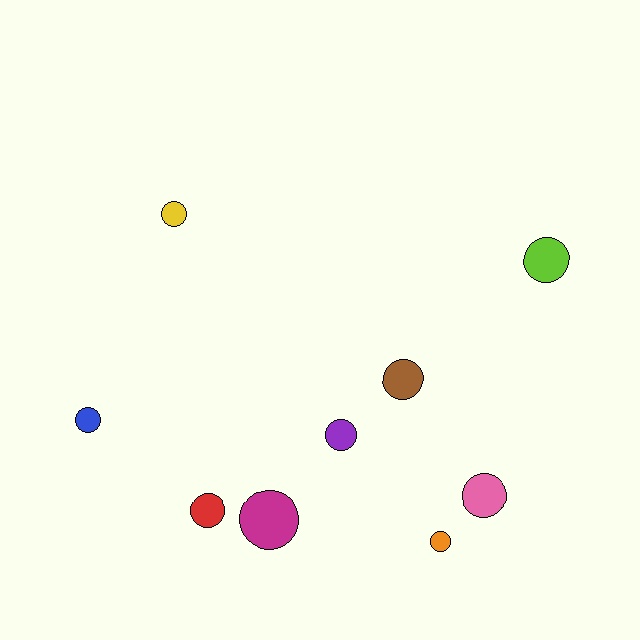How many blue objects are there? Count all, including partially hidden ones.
There is 1 blue object.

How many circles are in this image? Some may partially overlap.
There are 9 circles.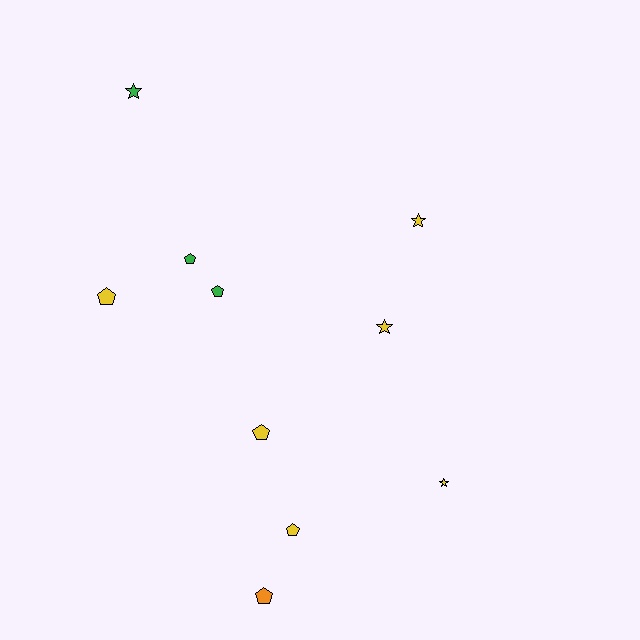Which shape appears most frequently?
Pentagon, with 6 objects.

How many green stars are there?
There is 1 green star.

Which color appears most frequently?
Yellow, with 6 objects.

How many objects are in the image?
There are 10 objects.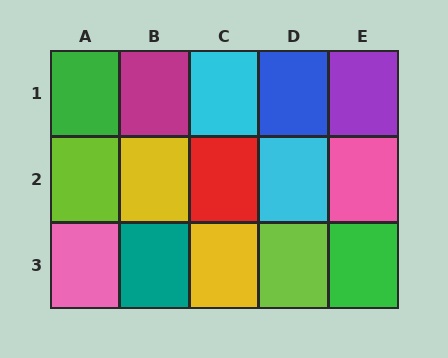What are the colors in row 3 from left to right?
Pink, teal, yellow, lime, green.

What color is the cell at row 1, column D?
Blue.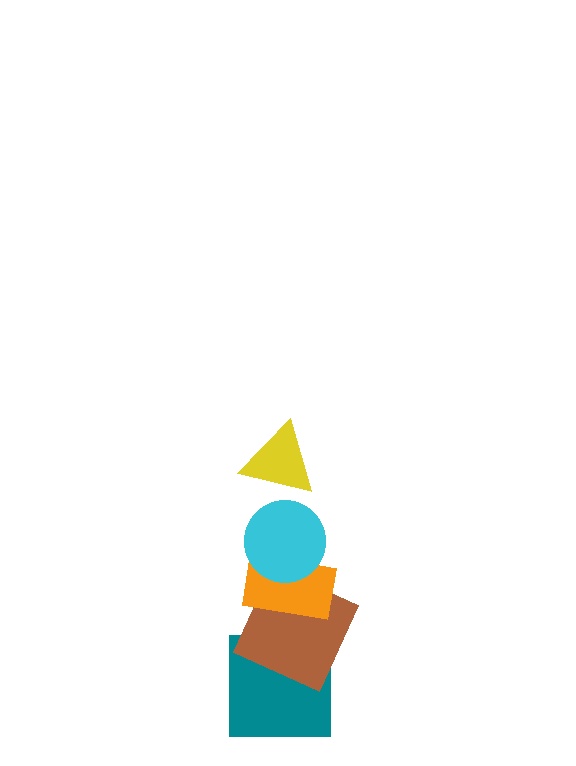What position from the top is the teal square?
The teal square is 5th from the top.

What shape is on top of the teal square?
The brown square is on top of the teal square.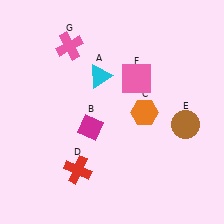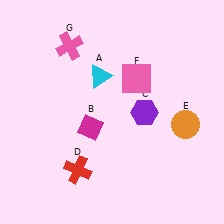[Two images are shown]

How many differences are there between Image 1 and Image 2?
There are 2 differences between the two images.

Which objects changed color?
C changed from orange to purple. E changed from brown to orange.